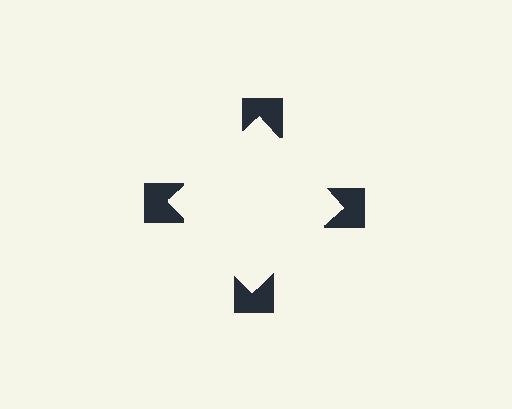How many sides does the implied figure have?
4 sides.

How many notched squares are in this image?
There are 4 — one at each vertex of the illusory square.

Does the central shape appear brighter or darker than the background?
It typically appears slightly brighter than the background, even though no actual brightness change is drawn.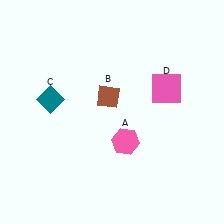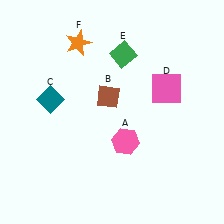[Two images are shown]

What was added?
A green diamond (E), an orange star (F) were added in Image 2.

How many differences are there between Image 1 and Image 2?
There are 2 differences between the two images.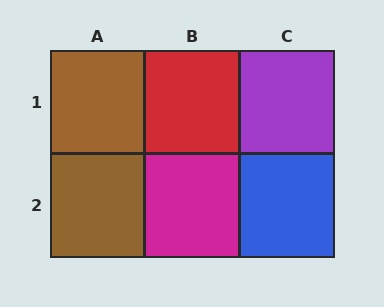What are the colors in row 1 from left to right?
Brown, red, purple.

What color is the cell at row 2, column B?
Magenta.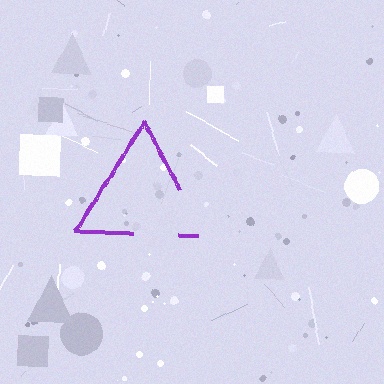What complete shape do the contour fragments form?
The contour fragments form a triangle.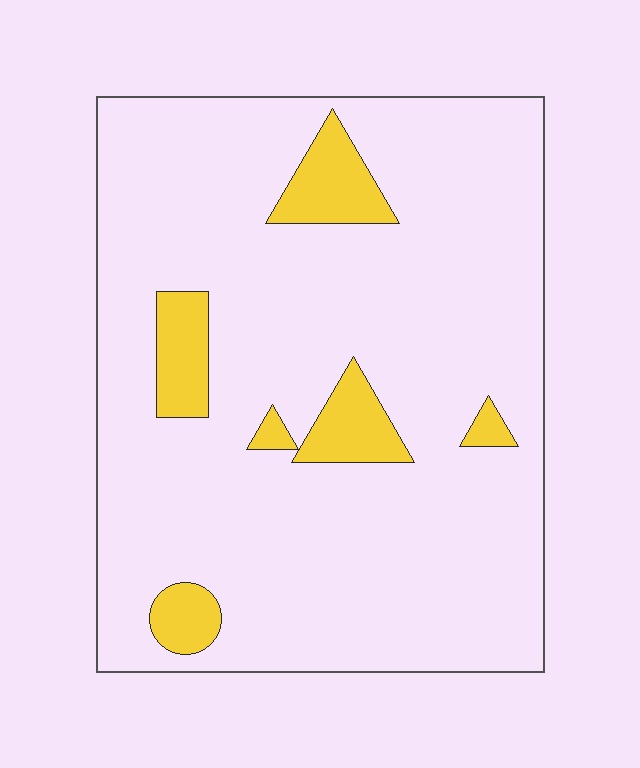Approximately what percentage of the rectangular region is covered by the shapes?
Approximately 10%.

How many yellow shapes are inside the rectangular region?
6.